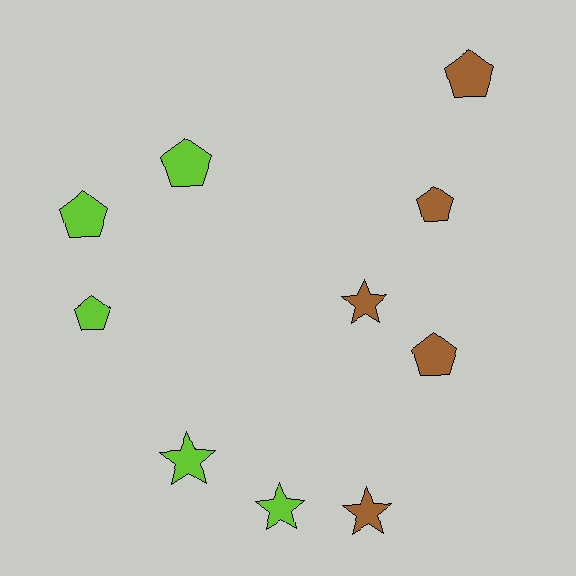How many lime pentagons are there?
There are 3 lime pentagons.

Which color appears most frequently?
Brown, with 5 objects.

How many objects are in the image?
There are 10 objects.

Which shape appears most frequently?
Pentagon, with 6 objects.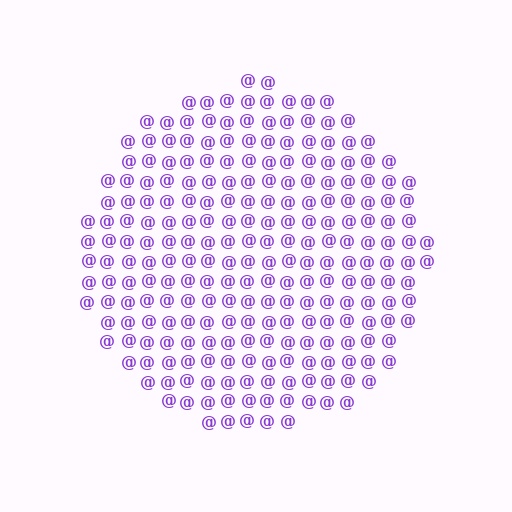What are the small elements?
The small elements are at signs.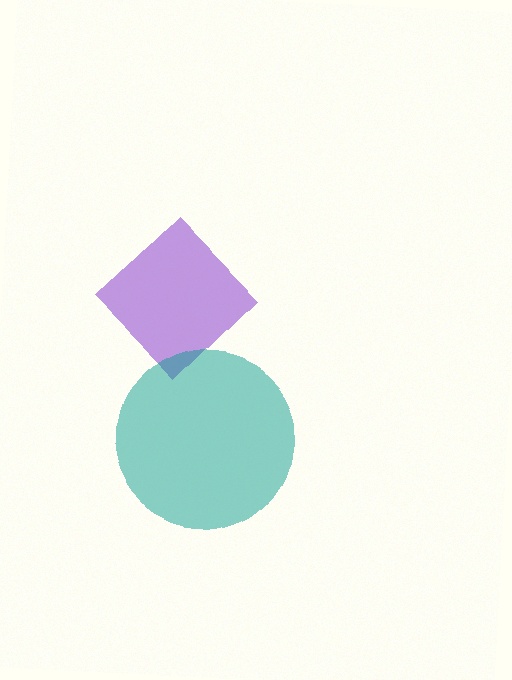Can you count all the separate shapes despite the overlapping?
Yes, there are 2 separate shapes.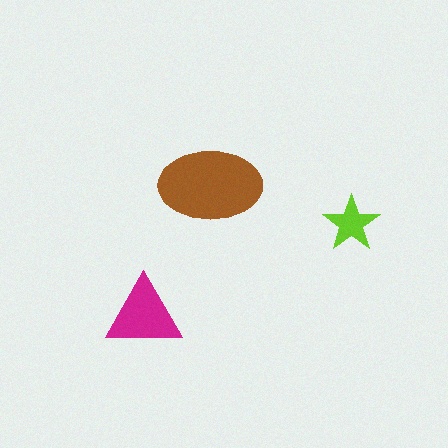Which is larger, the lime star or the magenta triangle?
The magenta triangle.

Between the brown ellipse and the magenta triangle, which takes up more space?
The brown ellipse.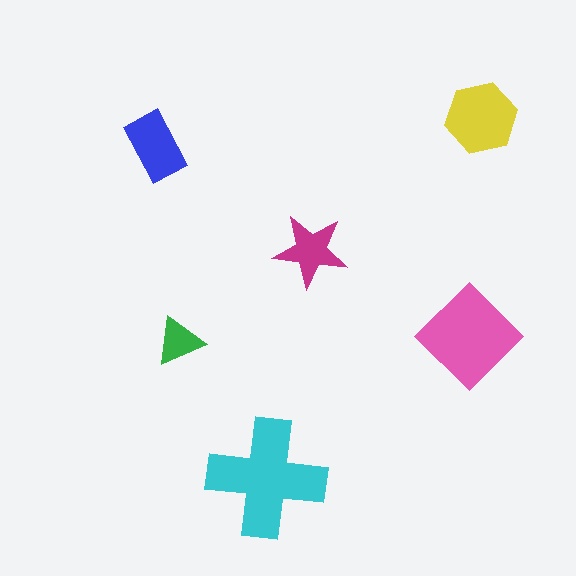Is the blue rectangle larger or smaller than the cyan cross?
Smaller.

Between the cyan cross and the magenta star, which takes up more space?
The cyan cross.